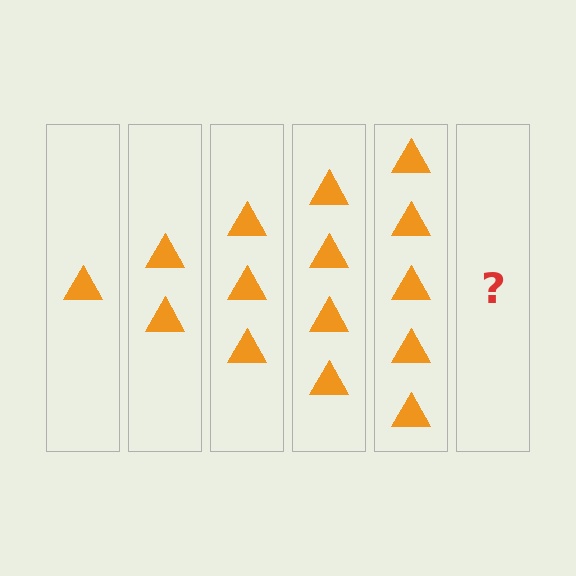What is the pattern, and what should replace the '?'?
The pattern is that each step adds one more triangle. The '?' should be 6 triangles.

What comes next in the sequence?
The next element should be 6 triangles.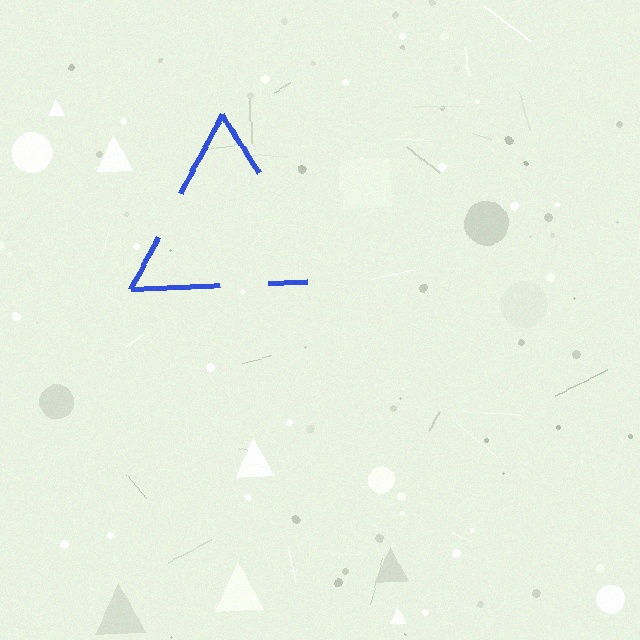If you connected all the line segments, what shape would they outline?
They would outline a triangle.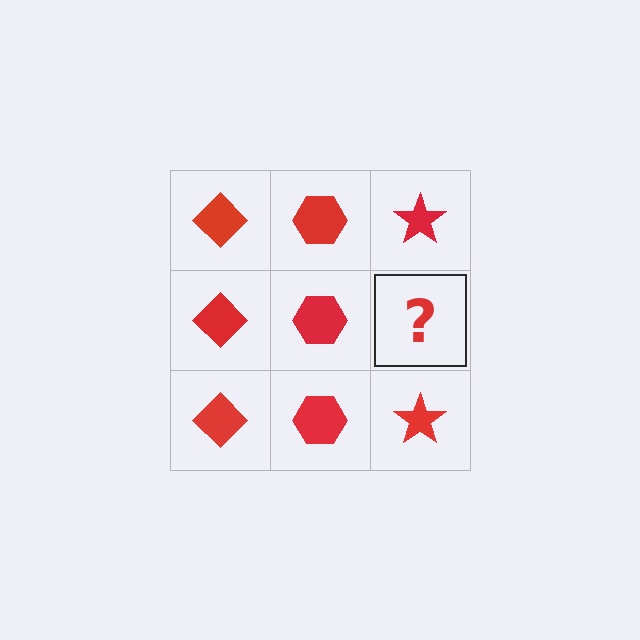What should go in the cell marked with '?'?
The missing cell should contain a red star.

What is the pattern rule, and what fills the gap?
The rule is that each column has a consistent shape. The gap should be filled with a red star.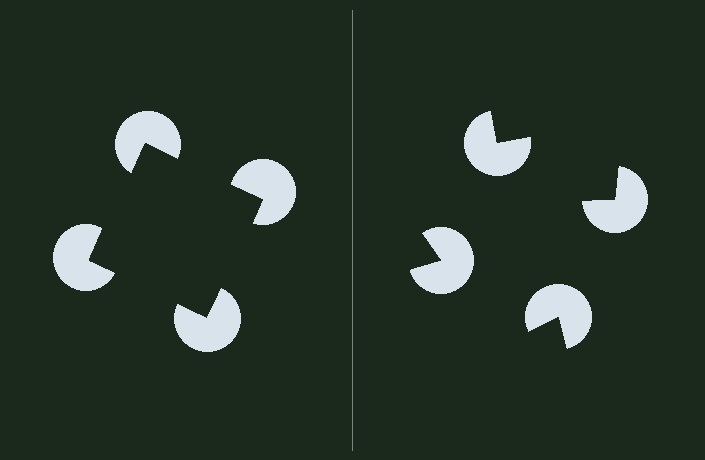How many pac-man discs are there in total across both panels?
8 — 4 on each side.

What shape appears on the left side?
An illusory square.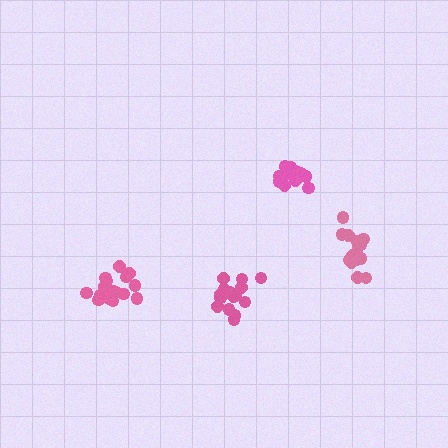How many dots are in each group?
Group 1: 18 dots, Group 2: 14 dots, Group 3: 16 dots, Group 4: 14 dots (62 total).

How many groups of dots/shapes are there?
There are 4 groups.